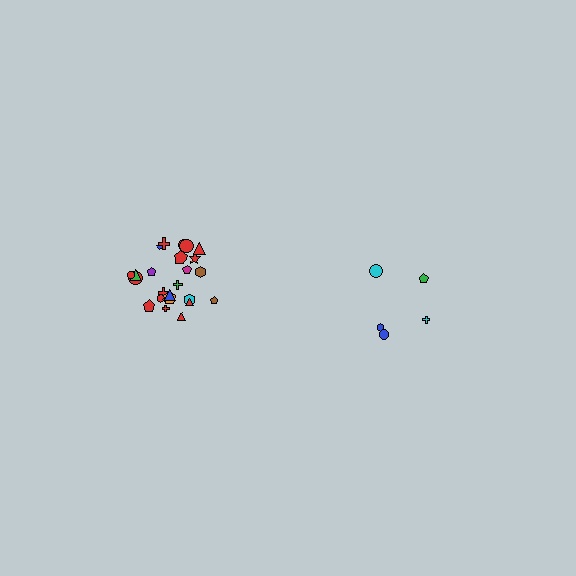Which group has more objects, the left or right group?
The left group.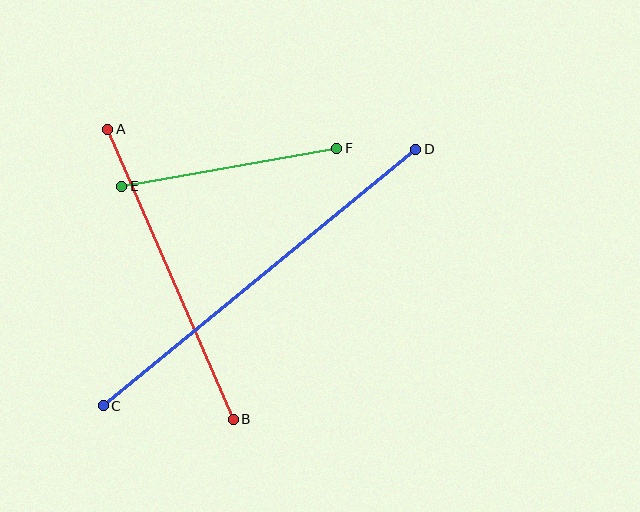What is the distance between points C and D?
The distance is approximately 404 pixels.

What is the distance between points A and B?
The distance is approximately 316 pixels.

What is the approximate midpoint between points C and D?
The midpoint is at approximately (260, 278) pixels.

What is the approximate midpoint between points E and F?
The midpoint is at approximately (229, 167) pixels.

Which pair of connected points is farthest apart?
Points C and D are farthest apart.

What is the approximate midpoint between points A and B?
The midpoint is at approximately (171, 274) pixels.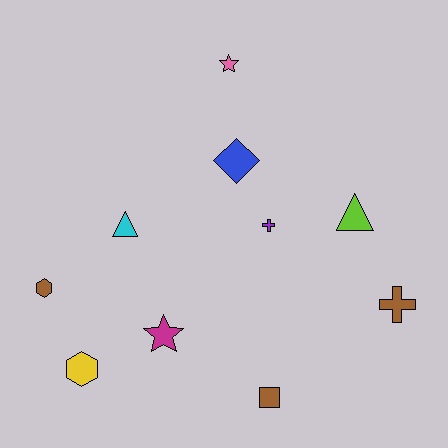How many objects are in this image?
There are 10 objects.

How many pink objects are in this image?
There is 1 pink object.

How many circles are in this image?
There are no circles.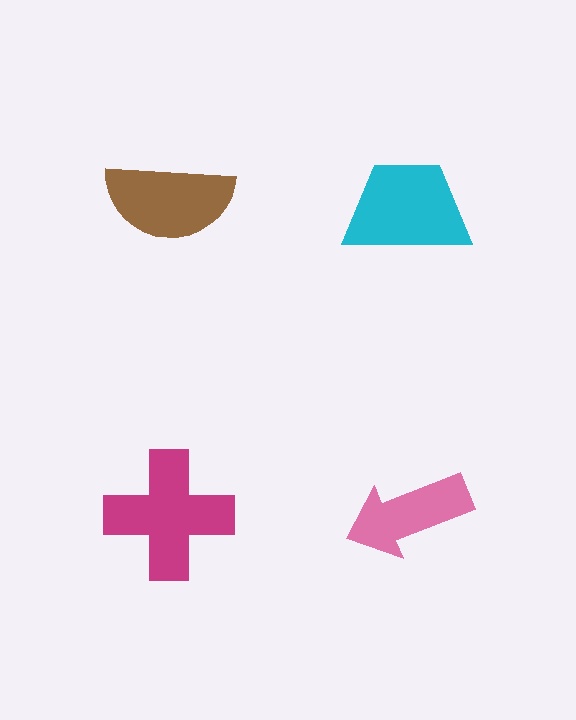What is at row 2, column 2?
A pink arrow.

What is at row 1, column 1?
A brown semicircle.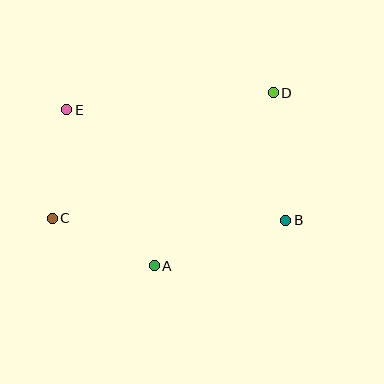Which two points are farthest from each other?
Points C and D are farthest from each other.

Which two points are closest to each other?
Points C and E are closest to each other.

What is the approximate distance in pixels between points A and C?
The distance between A and C is approximately 112 pixels.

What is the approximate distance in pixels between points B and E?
The distance between B and E is approximately 245 pixels.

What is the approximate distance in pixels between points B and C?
The distance between B and C is approximately 233 pixels.